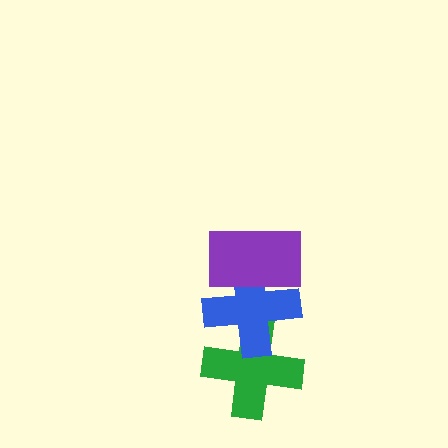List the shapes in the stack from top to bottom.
From top to bottom: the purple rectangle, the blue cross, the green cross.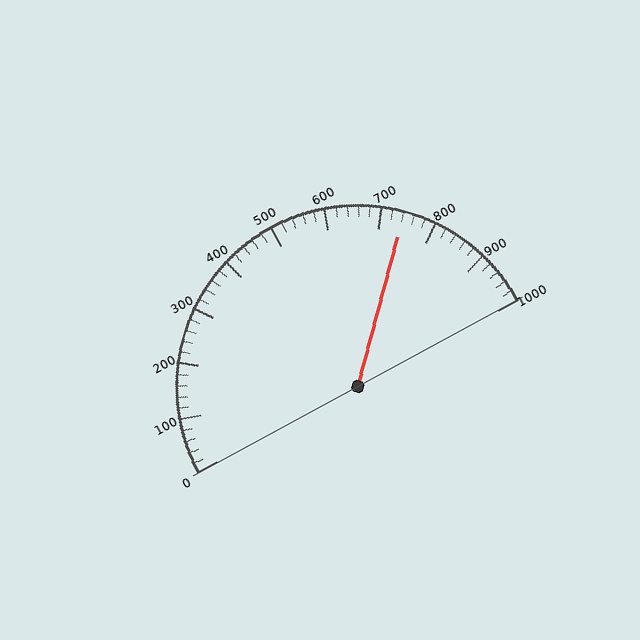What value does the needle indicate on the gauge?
The needle indicates approximately 740.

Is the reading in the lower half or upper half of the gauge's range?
The reading is in the upper half of the range (0 to 1000).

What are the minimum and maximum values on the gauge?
The gauge ranges from 0 to 1000.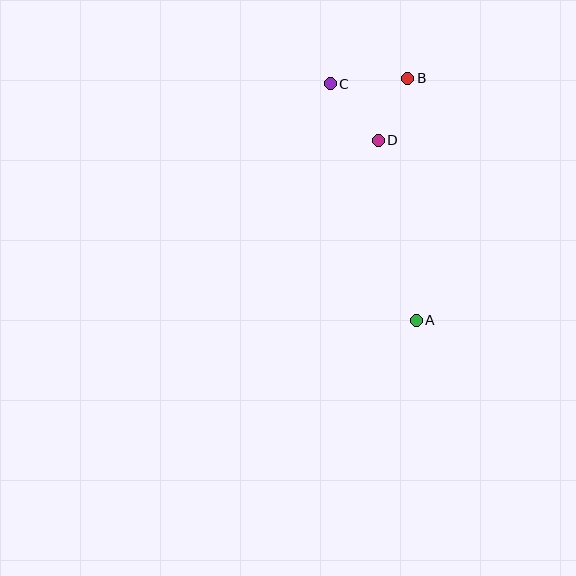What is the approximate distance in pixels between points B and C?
The distance between B and C is approximately 78 pixels.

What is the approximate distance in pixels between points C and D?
The distance between C and D is approximately 74 pixels.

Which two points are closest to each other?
Points B and D are closest to each other.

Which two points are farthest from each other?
Points A and C are farthest from each other.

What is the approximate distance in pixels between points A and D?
The distance between A and D is approximately 184 pixels.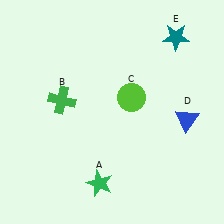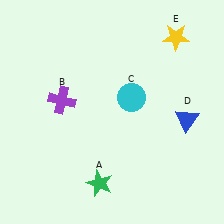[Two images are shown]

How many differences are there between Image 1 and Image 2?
There are 3 differences between the two images.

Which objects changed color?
B changed from green to purple. C changed from lime to cyan. E changed from teal to yellow.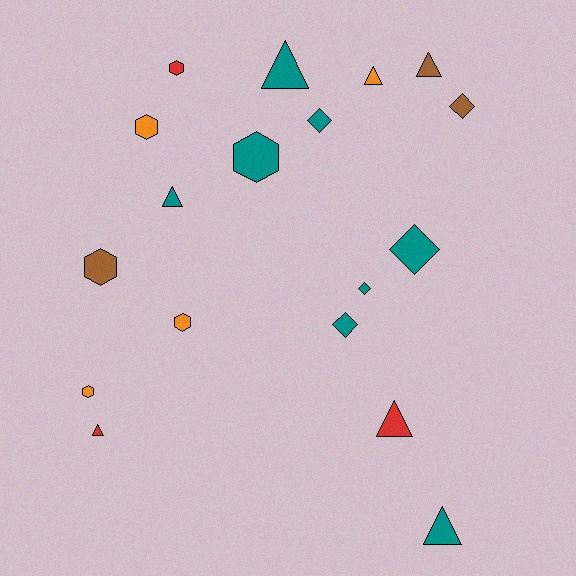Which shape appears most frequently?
Triangle, with 7 objects.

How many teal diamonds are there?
There are 4 teal diamonds.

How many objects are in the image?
There are 18 objects.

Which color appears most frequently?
Teal, with 8 objects.